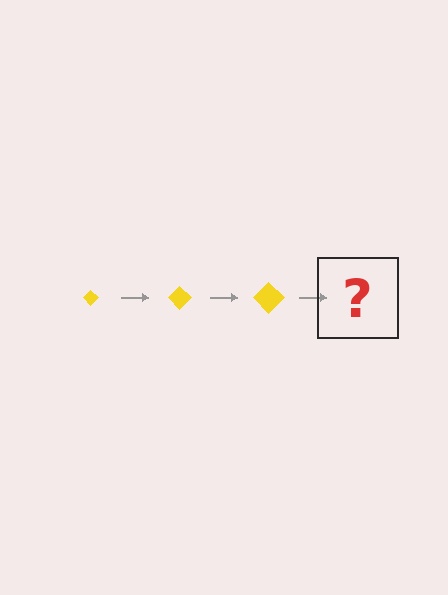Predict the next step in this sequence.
The next step is a yellow diamond, larger than the previous one.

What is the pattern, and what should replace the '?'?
The pattern is that the diamond gets progressively larger each step. The '?' should be a yellow diamond, larger than the previous one.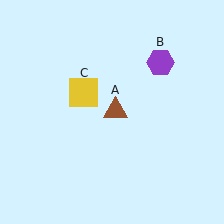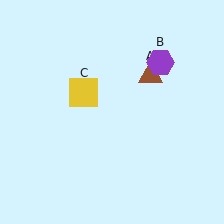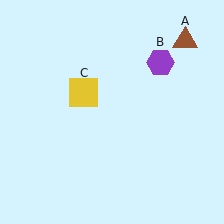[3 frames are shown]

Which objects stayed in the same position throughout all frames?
Purple hexagon (object B) and yellow square (object C) remained stationary.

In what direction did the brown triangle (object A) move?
The brown triangle (object A) moved up and to the right.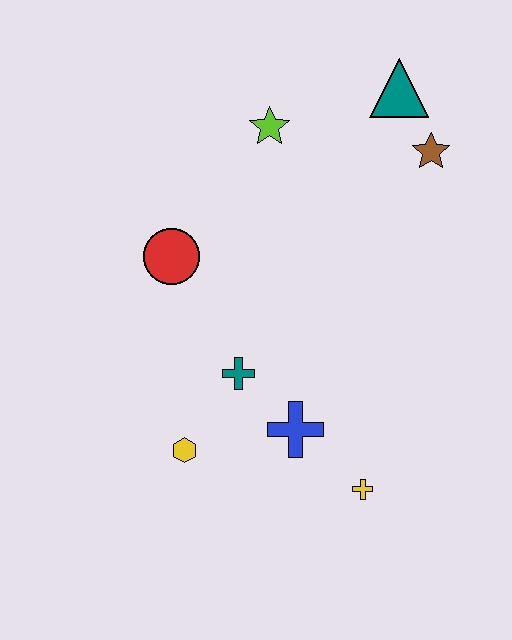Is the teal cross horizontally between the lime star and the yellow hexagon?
Yes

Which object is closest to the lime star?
The teal triangle is closest to the lime star.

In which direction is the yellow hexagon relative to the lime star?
The yellow hexagon is below the lime star.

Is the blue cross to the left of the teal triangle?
Yes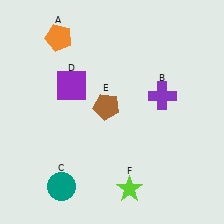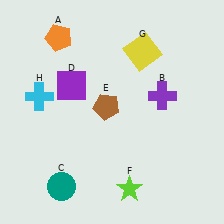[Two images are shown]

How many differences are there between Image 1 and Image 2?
There are 2 differences between the two images.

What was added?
A yellow square (G), a cyan cross (H) were added in Image 2.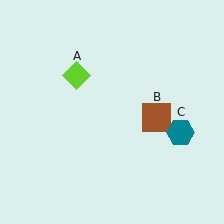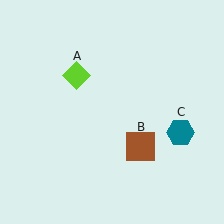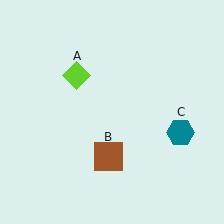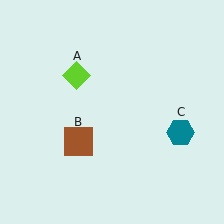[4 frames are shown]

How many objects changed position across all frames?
1 object changed position: brown square (object B).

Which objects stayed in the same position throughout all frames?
Lime diamond (object A) and teal hexagon (object C) remained stationary.